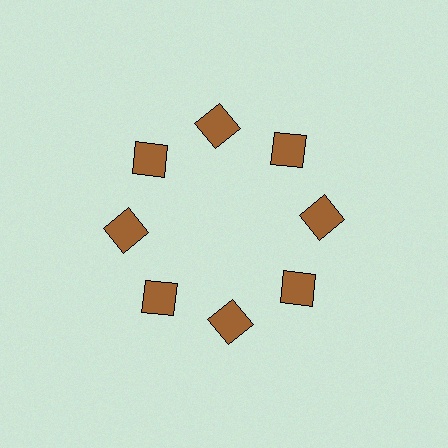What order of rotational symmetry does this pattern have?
This pattern has 8-fold rotational symmetry.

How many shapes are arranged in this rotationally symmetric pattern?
There are 8 shapes, arranged in 8 groups of 1.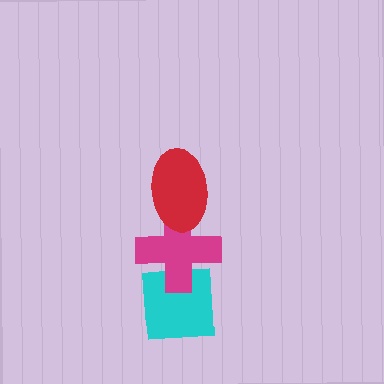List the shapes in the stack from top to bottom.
From top to bottom: the red ellipse, the magenta cross, the cyan square.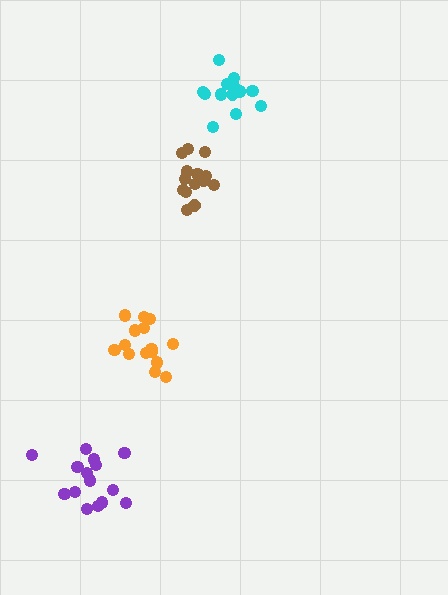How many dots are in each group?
Group 1: 14 dots, Group 2: 15 dots, Group 3: 15 dots, Group 4: 15 dots (59 total).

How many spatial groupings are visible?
There are 4 spatial groupings.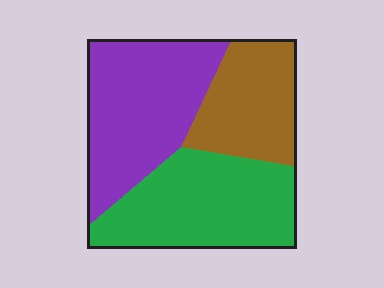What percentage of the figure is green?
Green covers 37% of the figure.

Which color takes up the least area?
Brown, at roughly 25%.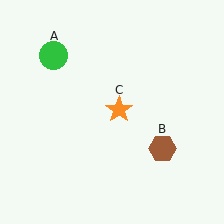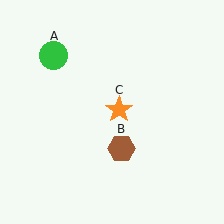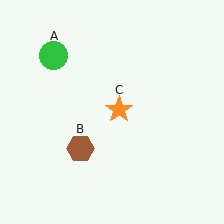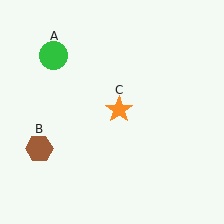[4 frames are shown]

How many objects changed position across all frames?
1 object changed position: brown hexagon (object B).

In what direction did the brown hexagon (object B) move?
The brown hexagon (object B) moved left.